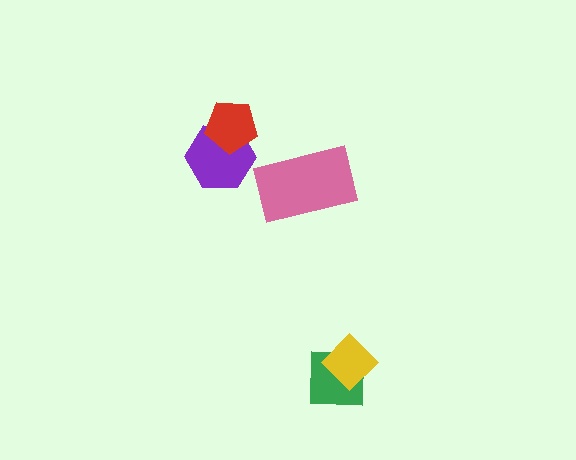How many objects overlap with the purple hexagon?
1 object overlaps with the purple hexagon.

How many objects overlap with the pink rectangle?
0 objects overlap with the pink rectangle.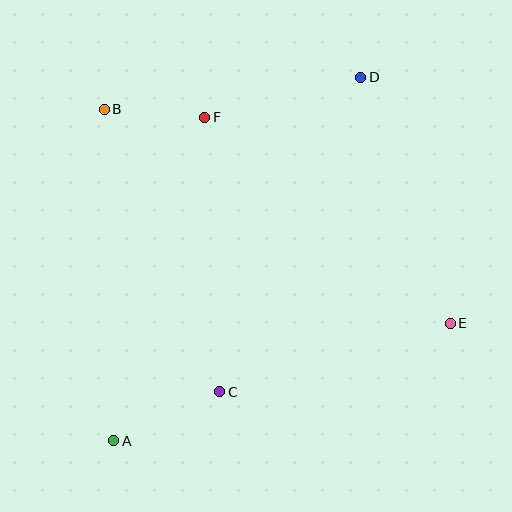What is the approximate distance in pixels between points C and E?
The distance between C and E is approximately 241 pixels.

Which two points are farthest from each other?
Points A and D are farthest from each other.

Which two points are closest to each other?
Points B and F are closest to each other.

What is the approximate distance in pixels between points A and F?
The distance between A and F is approximately 336 pixels.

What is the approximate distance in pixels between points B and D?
The distance between B and D is approximately 259 pixels.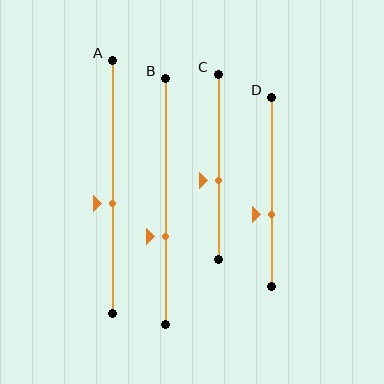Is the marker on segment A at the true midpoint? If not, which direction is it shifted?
No, the marker on segment A is shifted downward by about 7% of the segment length.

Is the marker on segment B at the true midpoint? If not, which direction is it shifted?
No, the marker on segment B is shifted downward by about 14% of the segment length.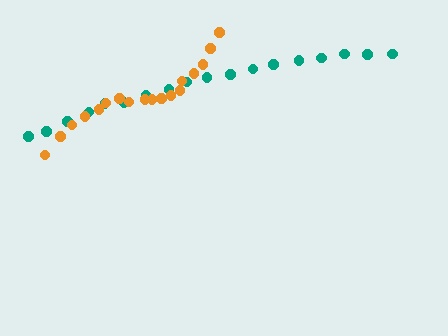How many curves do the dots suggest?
There are 2 distinct paths.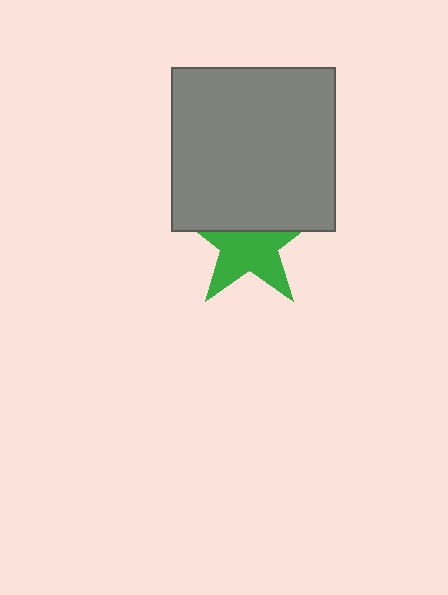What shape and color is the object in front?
The object in front is a gray square.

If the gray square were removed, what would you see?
You would see the complete green star.